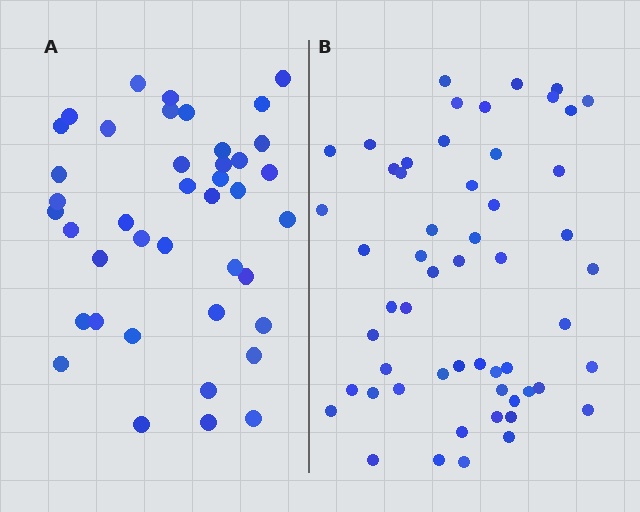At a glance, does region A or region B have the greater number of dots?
Region B (the right region) has more dots.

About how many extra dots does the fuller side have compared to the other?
Region B has approximately 15 more dots than region A.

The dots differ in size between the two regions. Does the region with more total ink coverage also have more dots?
No. Region A has more total ink coverage because its dots are larger, but region B actually contains more individual dots. Total area can be misleading — the number of items is what matters here.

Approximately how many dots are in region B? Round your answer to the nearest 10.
About 60 dots. (The exact count is 55, which rounds to 60.)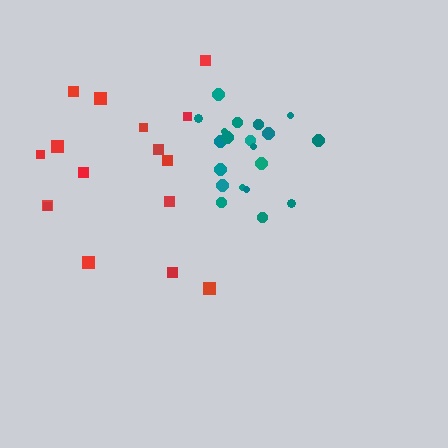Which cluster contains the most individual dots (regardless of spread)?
Teal (20).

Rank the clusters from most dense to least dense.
teal, red.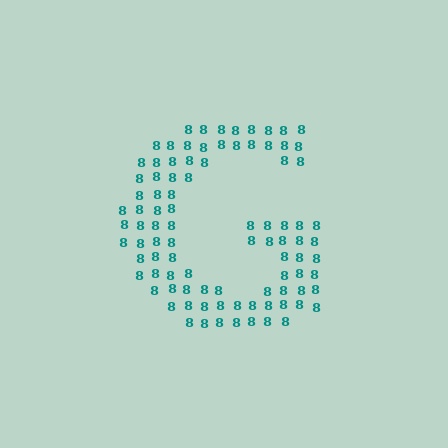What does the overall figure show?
The overall figure shows the letter G.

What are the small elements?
The small elements are digit 8's.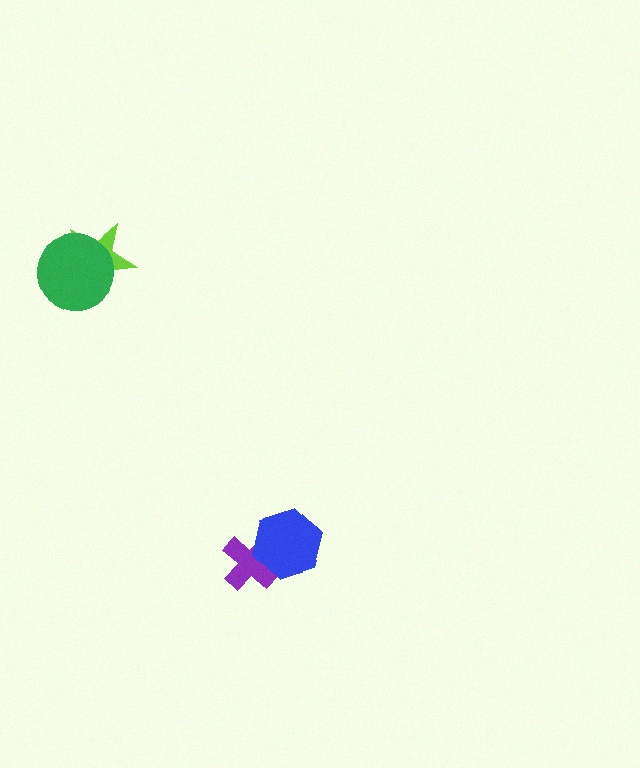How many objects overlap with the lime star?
1 object overlaps with the lime star.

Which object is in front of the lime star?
The green circle is in front of the lime star.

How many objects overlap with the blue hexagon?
1 object overlaps with the blue hexagon.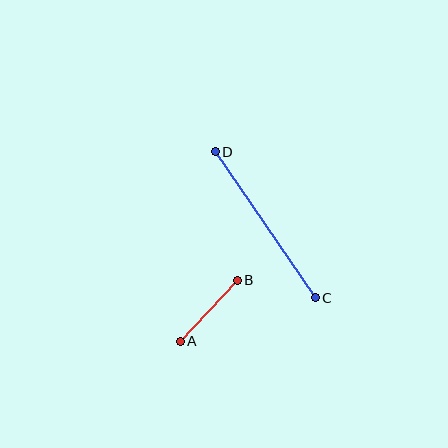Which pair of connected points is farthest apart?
Points C and D are farthest apart.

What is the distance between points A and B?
The distance is approximately 84 pixels.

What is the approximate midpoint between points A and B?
The midpoint is at approximately (209, 311) pixels.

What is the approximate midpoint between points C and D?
The midpoint is at approximately (265, 225) pixels.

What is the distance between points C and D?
The distance is approximately 177 pixels.